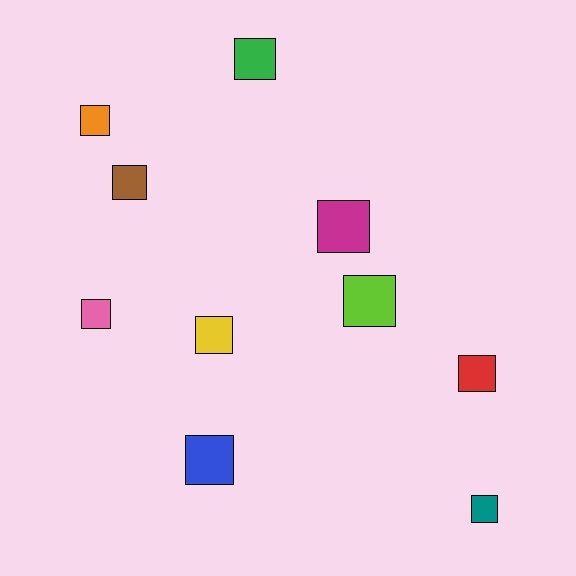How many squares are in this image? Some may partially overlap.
There are 10 squares.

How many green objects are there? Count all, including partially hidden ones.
There is 1 green object.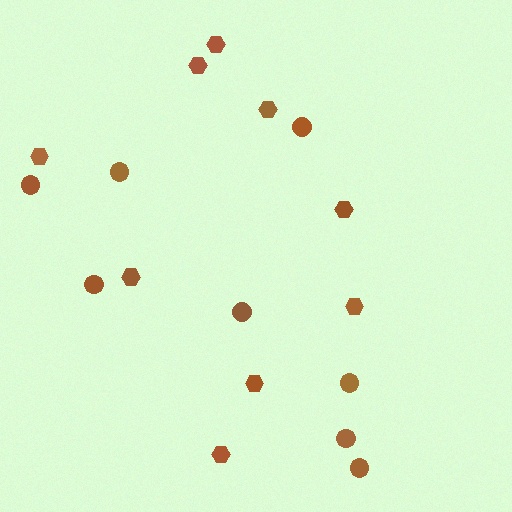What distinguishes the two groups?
There are 2 groups: one group of hexagons (9) and one group of circles (8).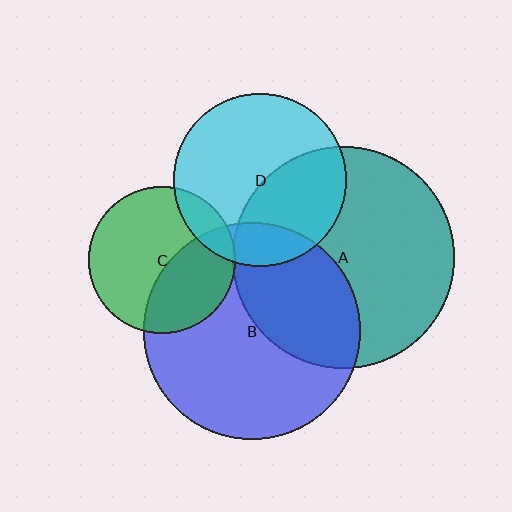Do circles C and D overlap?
Yes.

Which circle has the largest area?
Circle A (teal).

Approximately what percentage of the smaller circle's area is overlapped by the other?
Approximately 15%.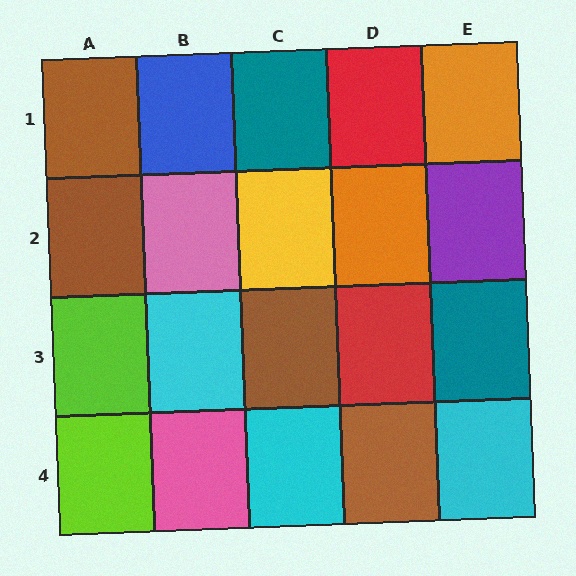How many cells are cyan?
3 cells are cyan.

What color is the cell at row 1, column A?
Brown.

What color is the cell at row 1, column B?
Blue.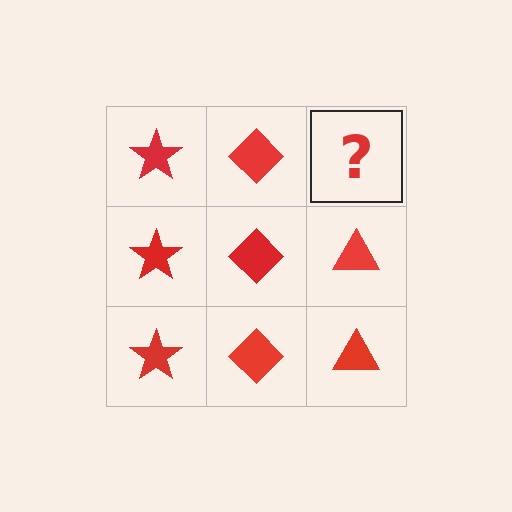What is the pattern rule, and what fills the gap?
The rule is that each column has a consistent shape. The gap should be filled with a red triangle.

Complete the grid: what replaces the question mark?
The question mark should be replaced with a red triangle.